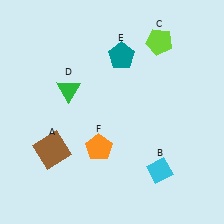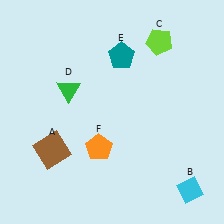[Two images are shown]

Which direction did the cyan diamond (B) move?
The cyan diamond (B) moved right.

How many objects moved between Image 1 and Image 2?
1 object moved between the two images.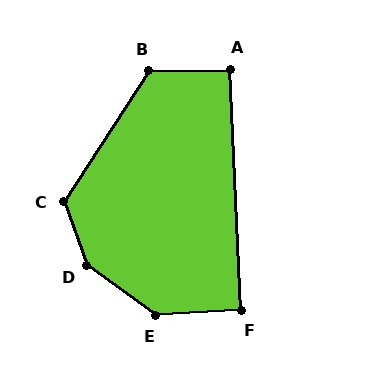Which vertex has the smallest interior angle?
F, at approximately 91 degrees.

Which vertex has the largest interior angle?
D, at approximately 145 degrees.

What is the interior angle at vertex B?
Approximately 124 degrees (obtuse).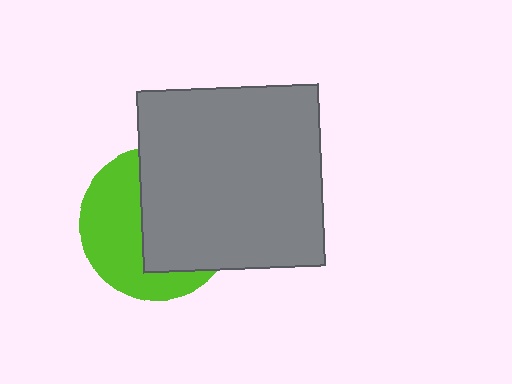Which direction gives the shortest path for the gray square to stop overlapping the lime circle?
Moving right gives the shortest separation.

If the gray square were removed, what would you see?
You would see the complete lime circle.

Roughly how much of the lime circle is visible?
About half of it is visible (roughly 46%).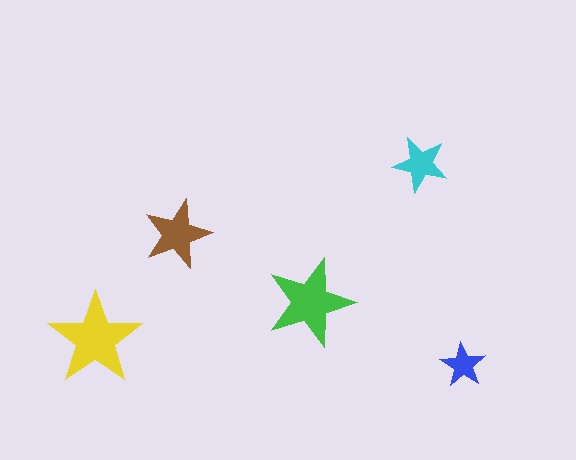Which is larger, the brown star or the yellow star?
The yellow one.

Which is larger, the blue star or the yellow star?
The yellow one.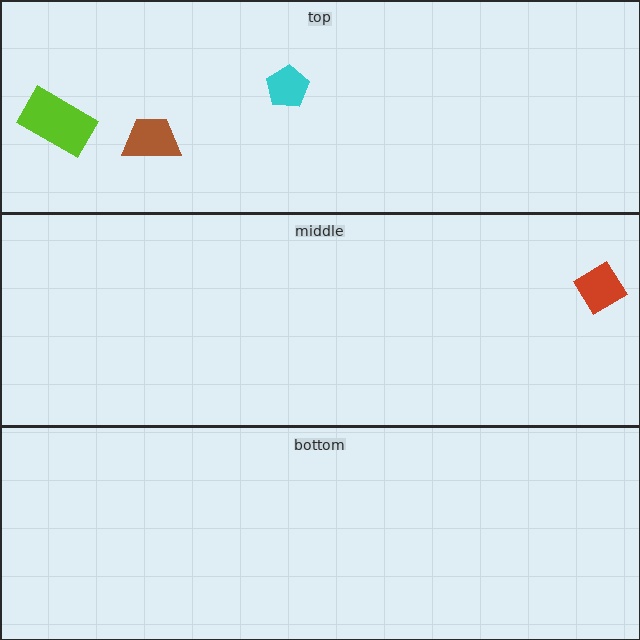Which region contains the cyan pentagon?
The top region.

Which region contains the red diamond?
The middle region.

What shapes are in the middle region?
The red diamond.